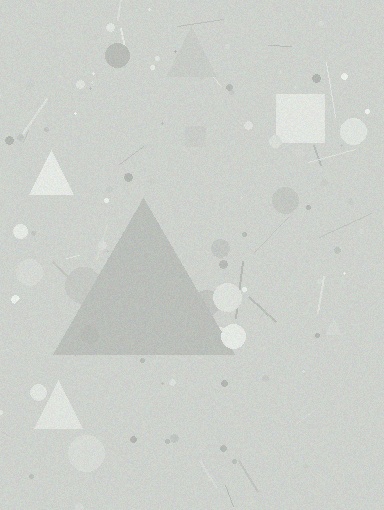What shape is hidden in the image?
A triangle is hidden in the image.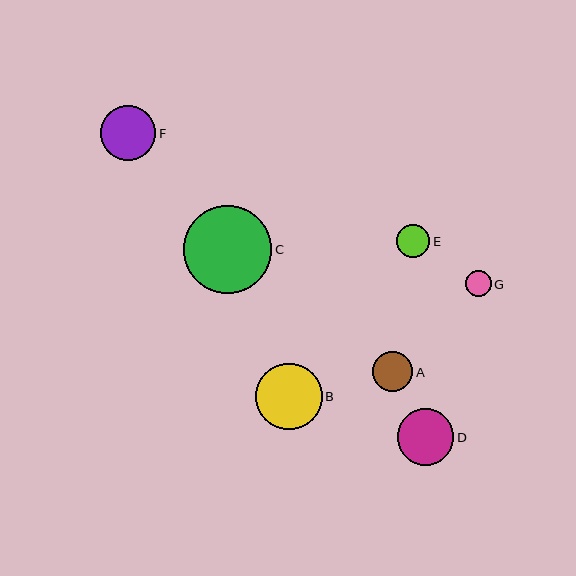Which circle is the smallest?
Circle G is the smallest with a size of approximately 26 pixels.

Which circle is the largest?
Circle C is the largest with a size of approximately 88 pixels.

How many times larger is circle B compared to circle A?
Circle B is approximately 1.6 times the size of circle A.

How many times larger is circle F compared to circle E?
Circle F is approximately 1.6 times the size of circle E.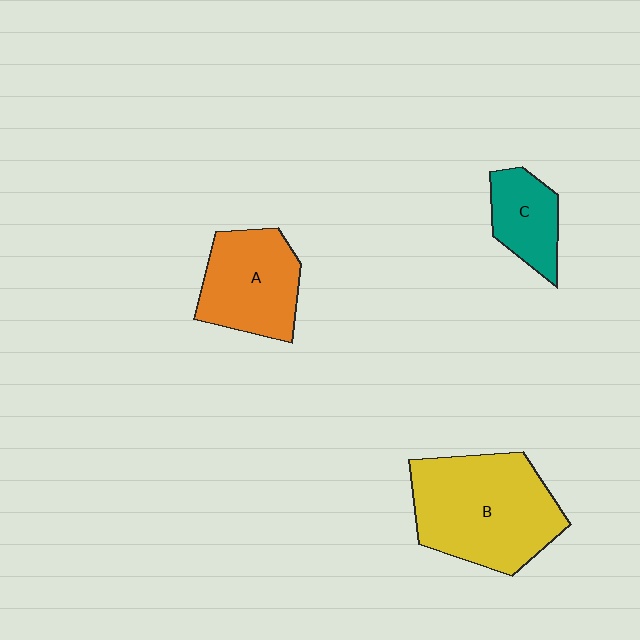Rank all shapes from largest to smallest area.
From largest to smallest: B (yellow), A (orange), C (teal).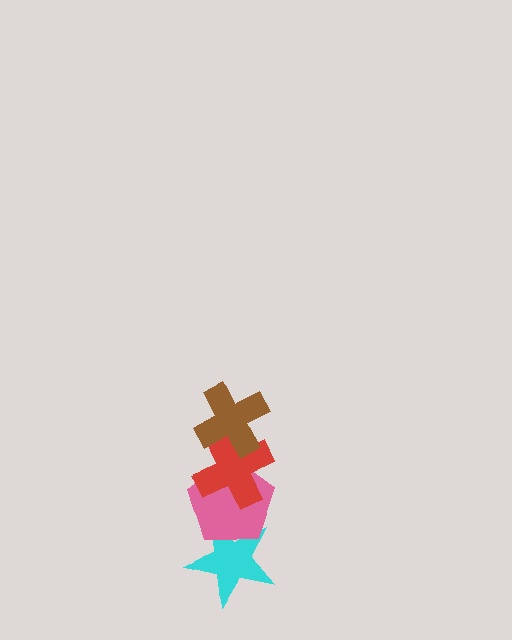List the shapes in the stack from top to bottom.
From top to bottom: the brown cross, the red cross, the pink pentagon, the cyan star.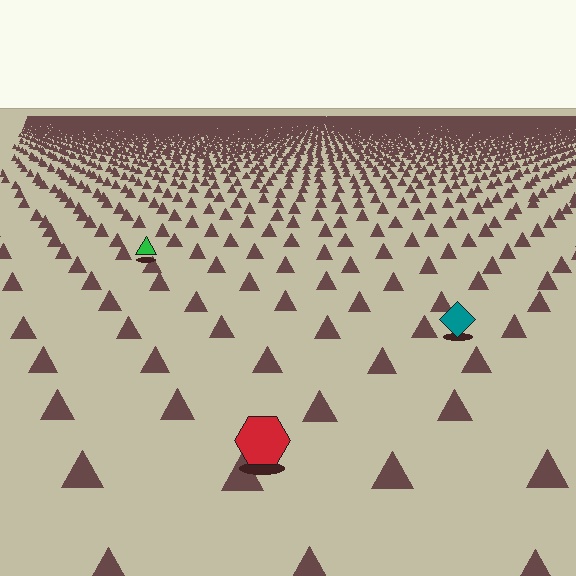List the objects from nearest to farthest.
From nearest to farthest: the red hexagon, the teal diamond, the green triangle.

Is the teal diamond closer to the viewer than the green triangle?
Yes. The teal diamond is closer — you can tell from the texture gradient: the ground texture is coarser near it.